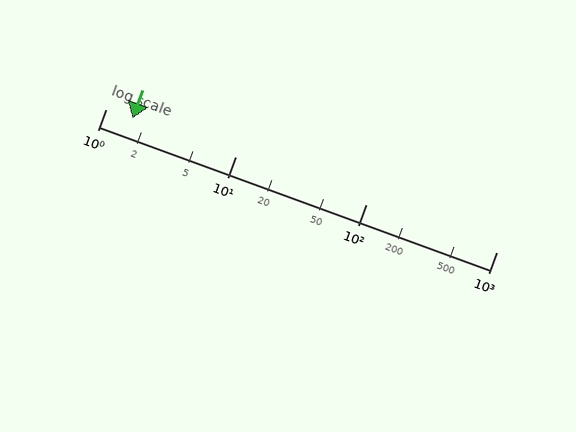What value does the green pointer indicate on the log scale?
The pointer indicates approximately 1.6.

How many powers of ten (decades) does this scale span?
The scale spans 3 decades, from 1 to 1000.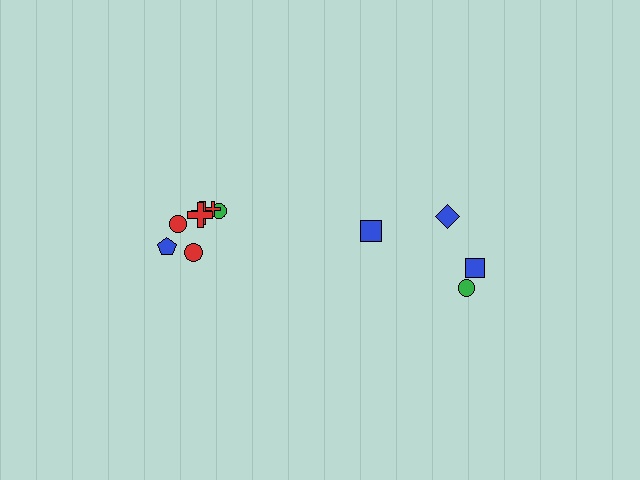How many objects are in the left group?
There are 7 objects.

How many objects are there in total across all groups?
There are 11 objects.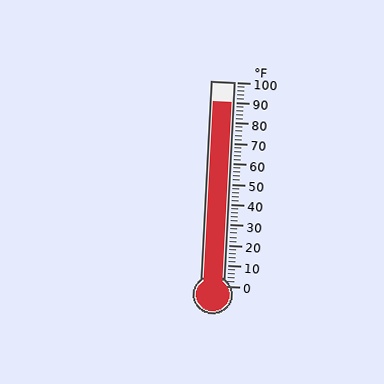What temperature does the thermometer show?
The thermometer shows approximately 90°F.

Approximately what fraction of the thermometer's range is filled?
The thermometer is filled to approximately 90% of its range.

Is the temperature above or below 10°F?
The temperature is above 10°F.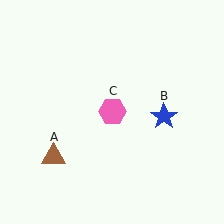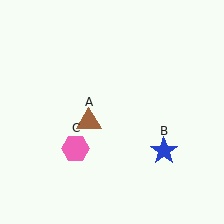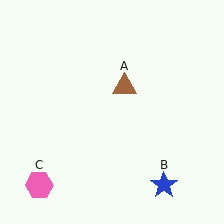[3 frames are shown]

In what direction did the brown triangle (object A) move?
The brown triangle (object A) moved up and to the right.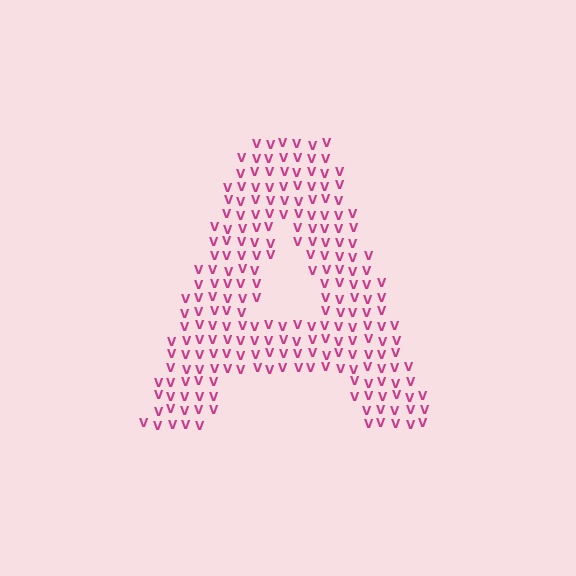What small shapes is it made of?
It is made of small letter V's.